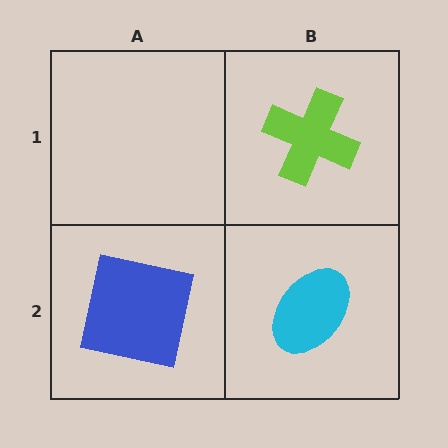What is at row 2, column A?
A blue square.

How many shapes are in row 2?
2 shapes.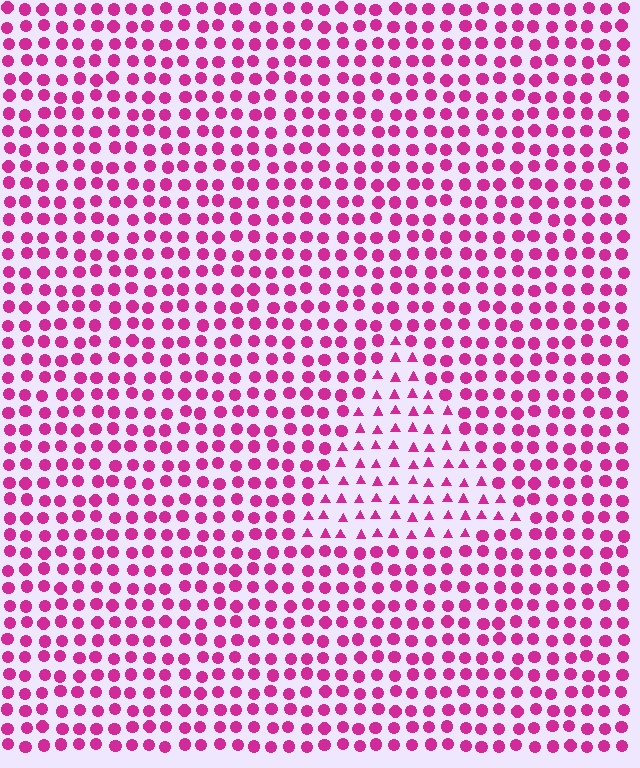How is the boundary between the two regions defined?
The boundary is defined by a change in element shape: triangles inside vs. circles outside. All elements share the same color and spacing.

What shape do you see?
I see a triangle.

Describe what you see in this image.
The image is filled with small magenta elements arranged in a uniform grid. A triangle-shaped region contains triangles, while the surrounding area contains circles. The boundary is defined purely by the change in element shape.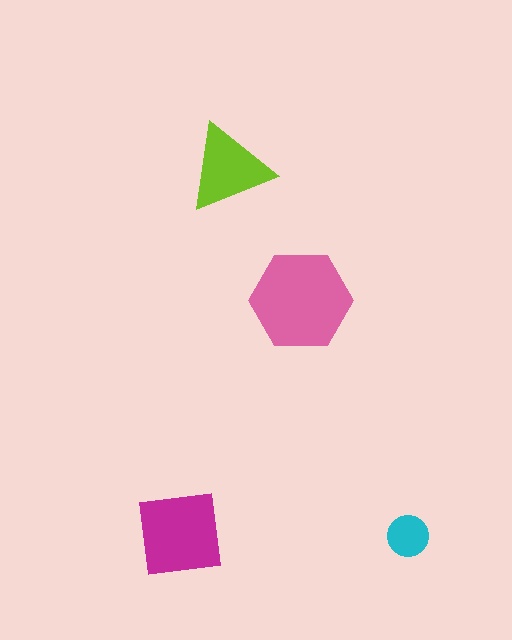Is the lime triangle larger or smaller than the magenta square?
Smaller.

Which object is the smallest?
The cyan circle.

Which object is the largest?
The pink hexagon.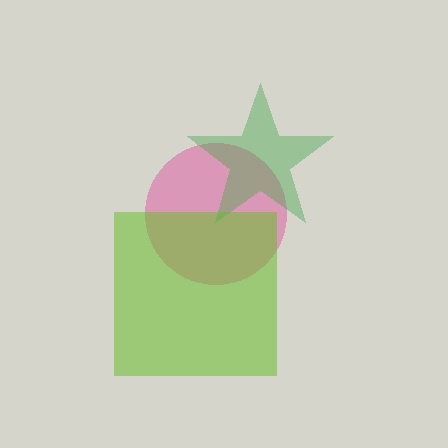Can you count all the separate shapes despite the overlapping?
Yes, there are 3 separate shapes.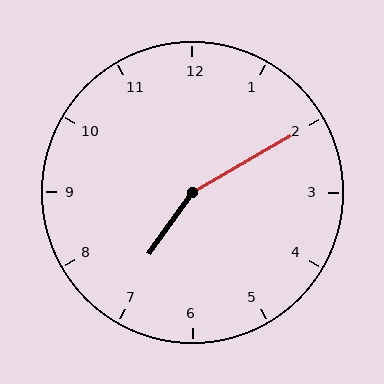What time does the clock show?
7:10.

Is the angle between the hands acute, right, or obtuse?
It is obtuse.